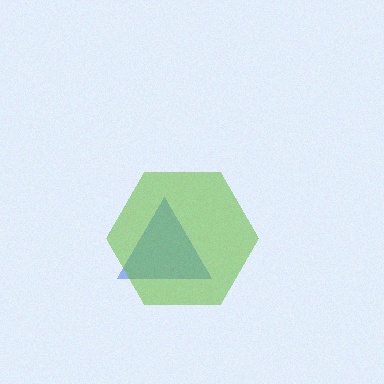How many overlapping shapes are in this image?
There are 2 overlapping shapes in the image.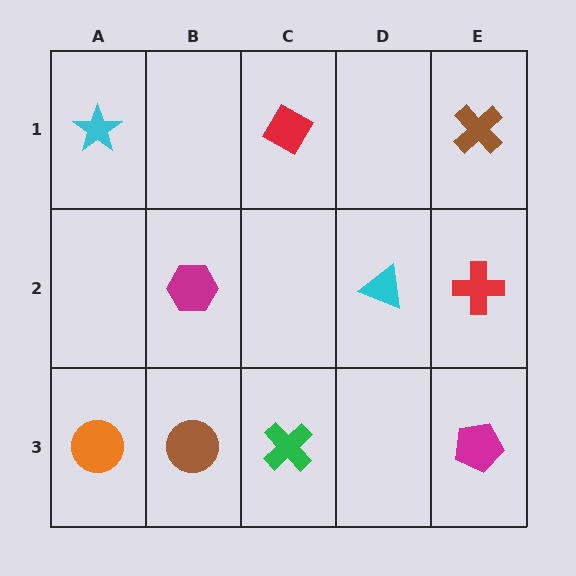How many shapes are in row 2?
3 shapes.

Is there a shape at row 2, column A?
No, that cell is empty.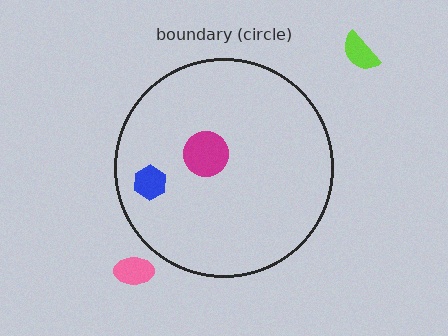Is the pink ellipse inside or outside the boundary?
Outside.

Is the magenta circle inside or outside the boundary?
Inside.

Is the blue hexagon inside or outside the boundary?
Inside.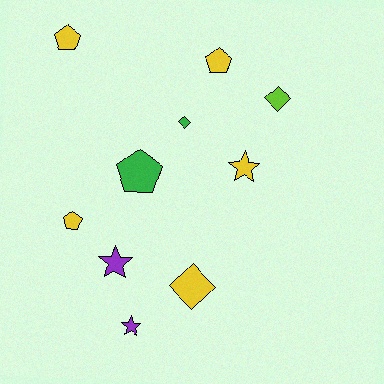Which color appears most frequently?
Yellow, with 5 objects.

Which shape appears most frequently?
Pentagon, with 4 objects.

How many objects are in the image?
There are 10 objects.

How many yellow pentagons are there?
There are 3 yellow pentagons.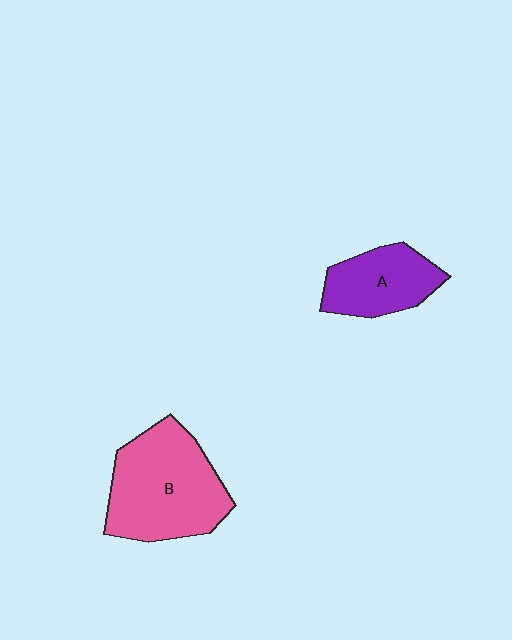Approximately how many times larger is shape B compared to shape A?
Approximately 1.7 times.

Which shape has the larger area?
Shape B (pink).